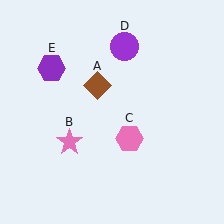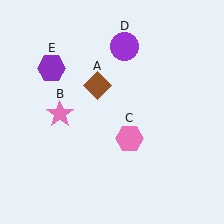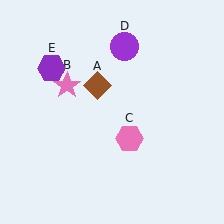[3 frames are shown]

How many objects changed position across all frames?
1 object changed position: pink star (object B).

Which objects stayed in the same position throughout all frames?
Brown diamond (object A) and pink hexagon (object C) and purple circle (object D) and purple hexagon (object E) remained stationary.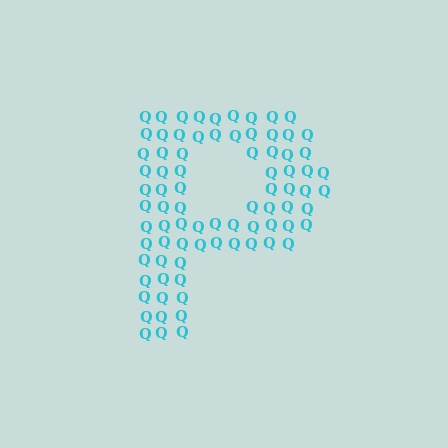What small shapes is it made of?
It is made of small letter Q's.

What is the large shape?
The large shape is the letter P.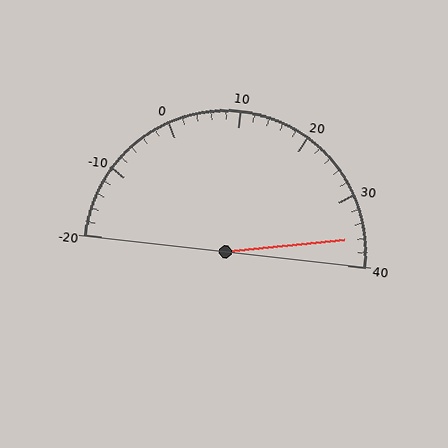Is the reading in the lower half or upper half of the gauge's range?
The reading is in the upper half of the range (-20 to 40).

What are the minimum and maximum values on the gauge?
The gauge ranges from -20 to 40.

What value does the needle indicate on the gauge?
The needle indicates approximately 36.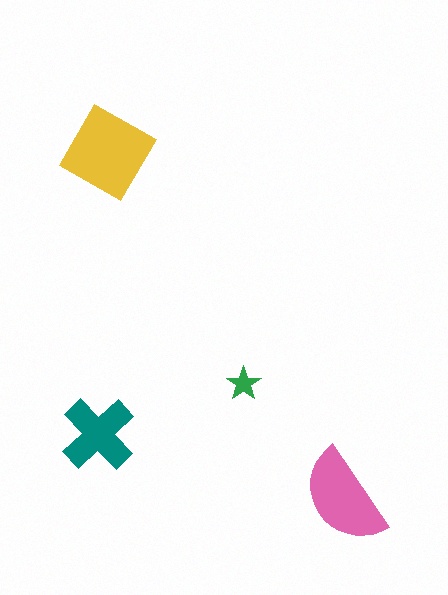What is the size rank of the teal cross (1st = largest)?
3rd.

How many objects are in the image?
There are 4 objects in the image.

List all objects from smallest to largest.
The green star, the teal cross, the pink semicircle, the yellow diamond.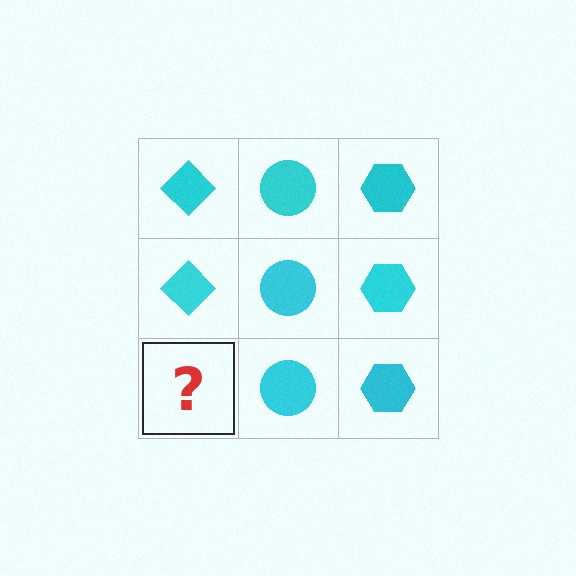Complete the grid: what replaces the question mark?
The question mark should be replaced with a cyan diamond.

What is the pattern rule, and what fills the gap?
The rule is that each column has a consistent shape. The gap should be filled with a cyan diamond.